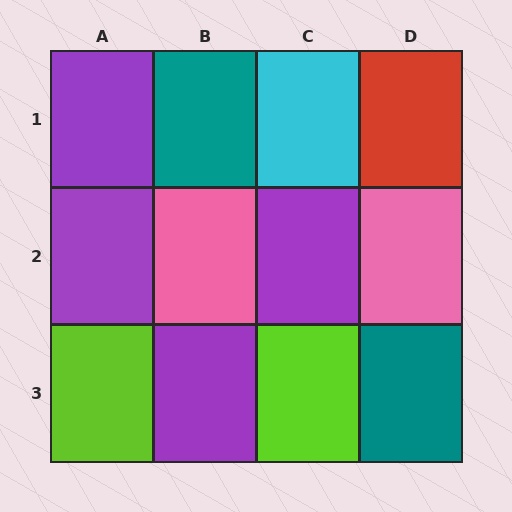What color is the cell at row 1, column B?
Teal.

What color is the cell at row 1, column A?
Purple.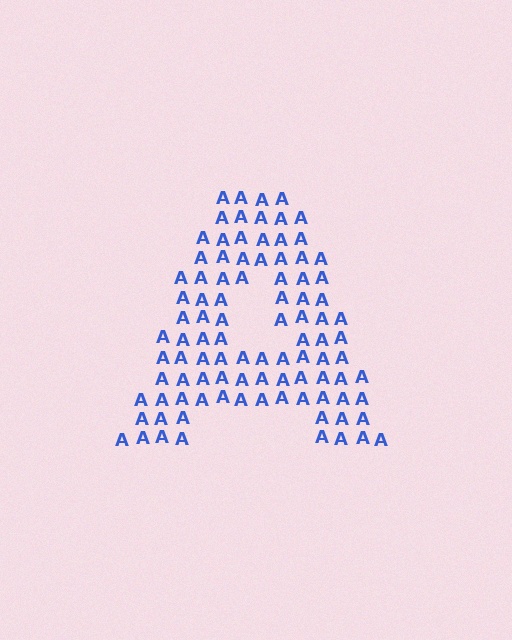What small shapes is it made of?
It is made of small letter A's.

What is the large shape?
The large shape is the letter A.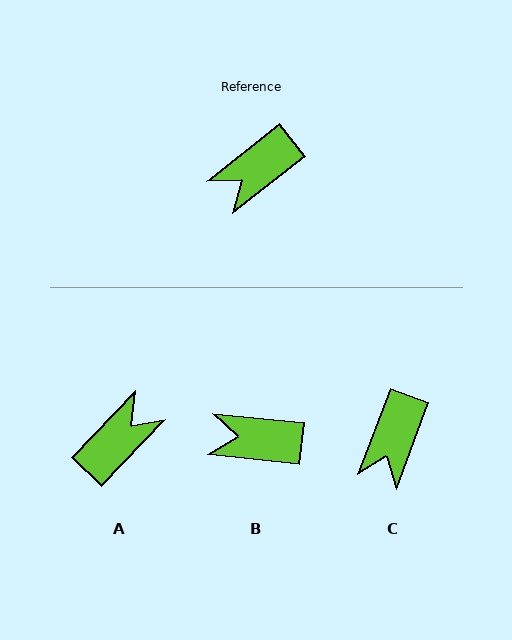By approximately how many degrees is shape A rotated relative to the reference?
Approximately 172 degrees clockwise.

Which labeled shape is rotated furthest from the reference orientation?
A, about 172 degrees away.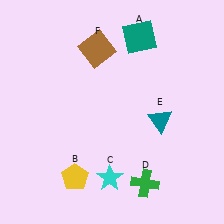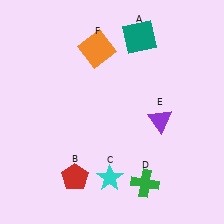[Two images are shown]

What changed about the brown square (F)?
In Image 1, F is brown. In Image 2, it changed to orange.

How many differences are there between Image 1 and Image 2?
There are 3 differences between the two images.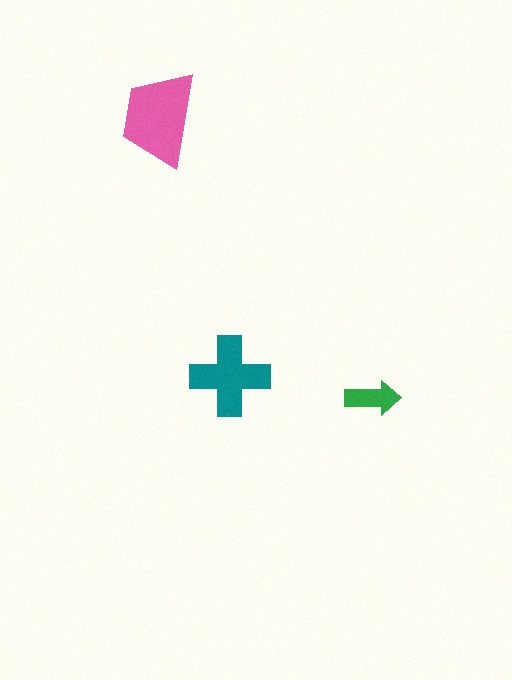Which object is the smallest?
The green arrow.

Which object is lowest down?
The green arrow is bottommost.